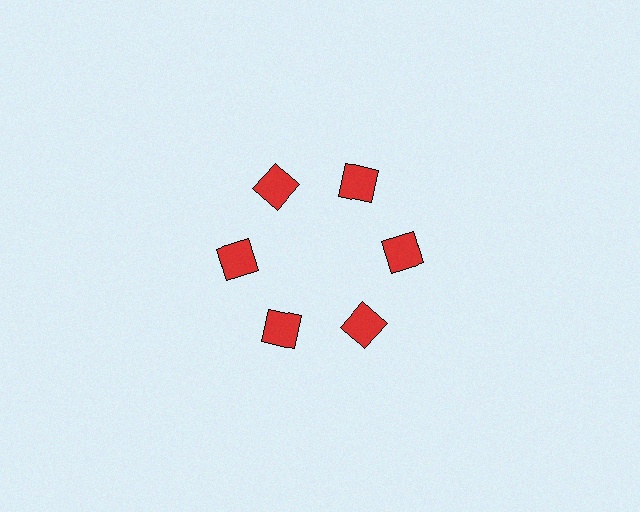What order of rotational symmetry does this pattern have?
This pattern has 6-fold rotational symmetry.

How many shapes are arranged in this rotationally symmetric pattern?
There are 6 shapes, arranged in 6 groups of 1.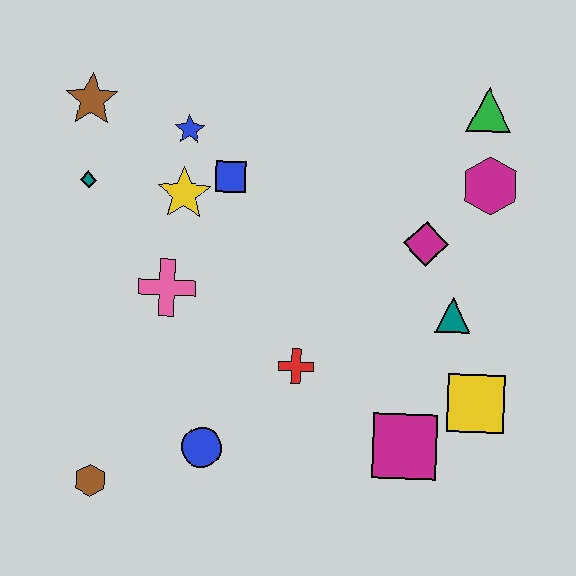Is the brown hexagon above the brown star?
No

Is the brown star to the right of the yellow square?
No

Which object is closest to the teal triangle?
The magenta diamond is closest to the teal triangle.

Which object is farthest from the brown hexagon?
The green triangle is farthest from the brown hexagon.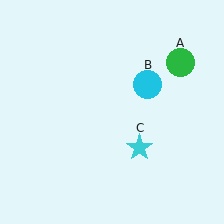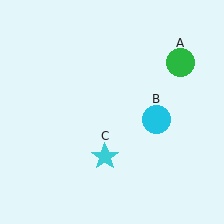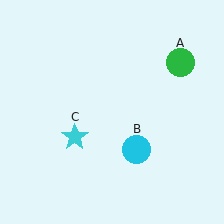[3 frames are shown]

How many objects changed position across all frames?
2 objects changed position: cyan circle (object B), cyan star (object C).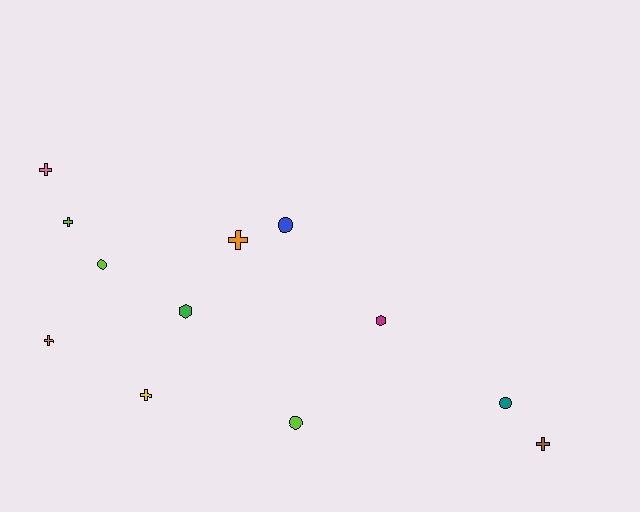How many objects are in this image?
There are 12 objects.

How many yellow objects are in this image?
There is 1 yellow object.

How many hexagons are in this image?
There are 2 hexagons.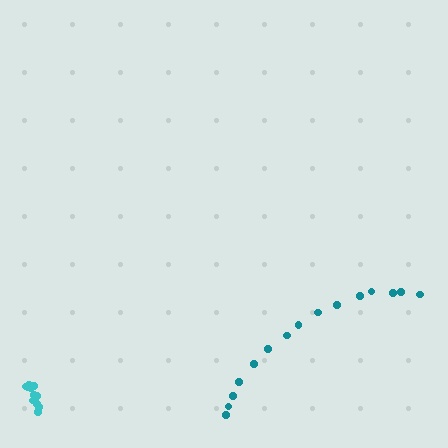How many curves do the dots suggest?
There are 2 distinct paths.